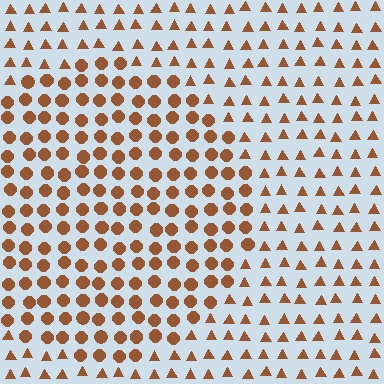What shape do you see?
I see a circle.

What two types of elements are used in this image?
The image uses circles inside the circle region and triangles outside it.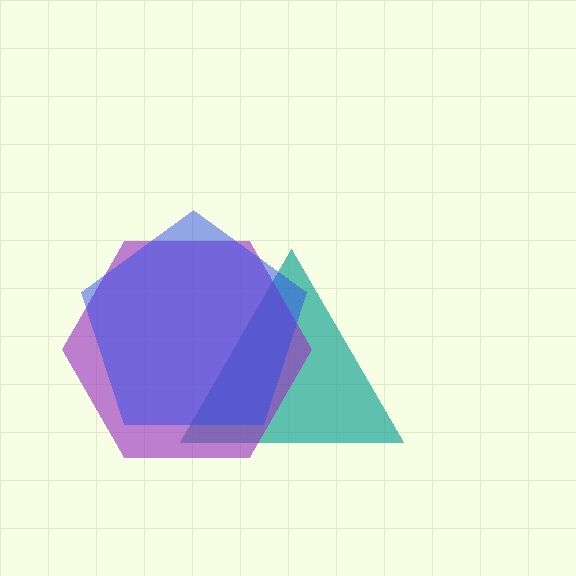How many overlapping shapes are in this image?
There are 3 overlapping shapes in the image.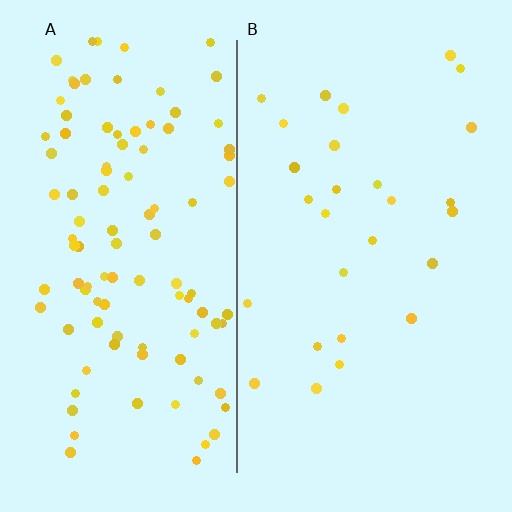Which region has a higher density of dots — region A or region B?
A (the left).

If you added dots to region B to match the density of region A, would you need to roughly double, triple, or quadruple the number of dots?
Approximately quadruple.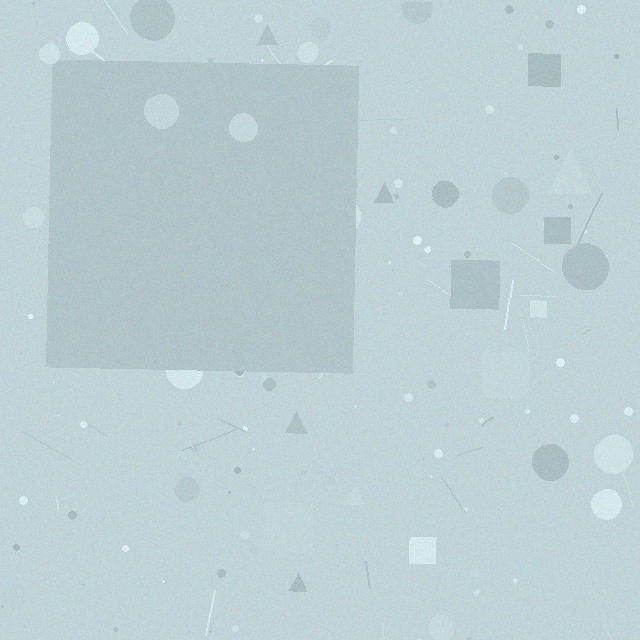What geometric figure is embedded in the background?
A square is embedded in the background.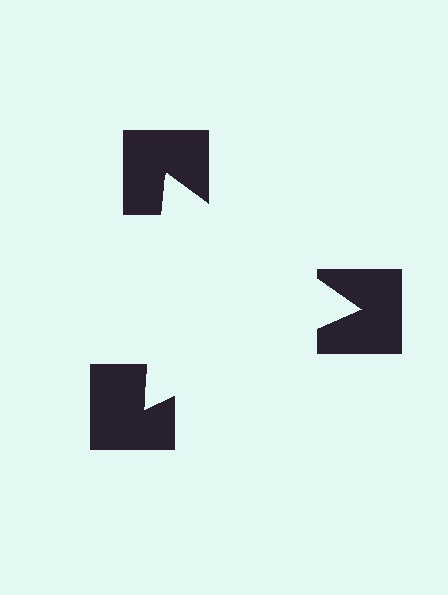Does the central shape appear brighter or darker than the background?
It typically appears slightly brighter than the background, even though no actual brightness change is drawn.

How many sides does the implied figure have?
3 sides.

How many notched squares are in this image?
There are 3 — one at each vertex of the illusory triangle.